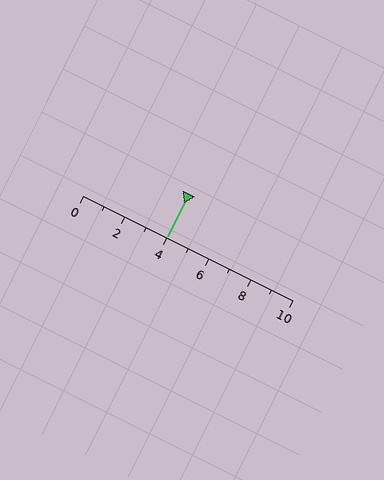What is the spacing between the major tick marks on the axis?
The major ticks are spaced 2 apart.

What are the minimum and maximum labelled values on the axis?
The axis runs from 0 to 10.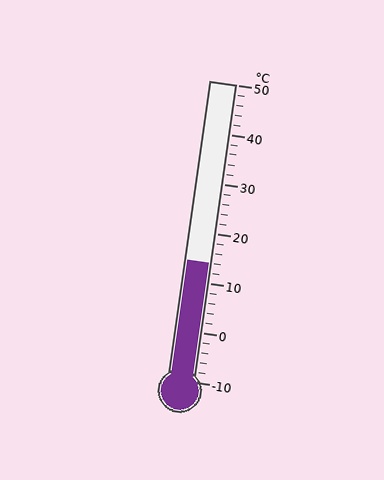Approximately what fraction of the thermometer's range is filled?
The thermometer is filled to approximately 40% of its range.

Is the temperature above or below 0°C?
The temperature is above 0°C.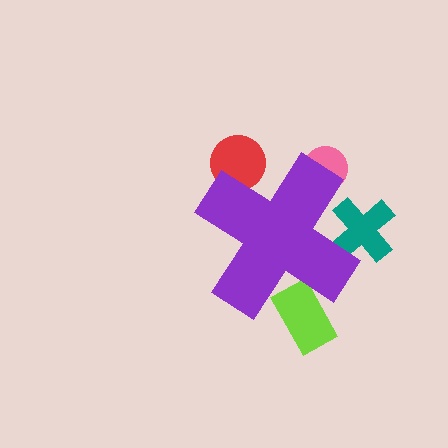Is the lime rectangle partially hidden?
Yes, the lime rectangle is partially hidden behind the purple cross.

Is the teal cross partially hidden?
Yes, the teal cross is partially hidden behind the purple cross.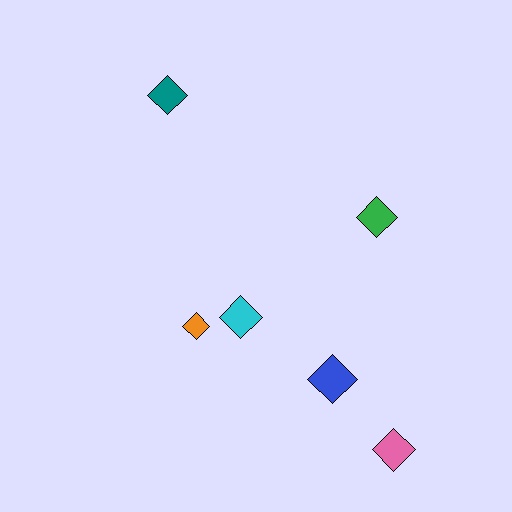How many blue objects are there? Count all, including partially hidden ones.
There is 1 blue object.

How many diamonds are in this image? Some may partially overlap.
There are 6 diamonds.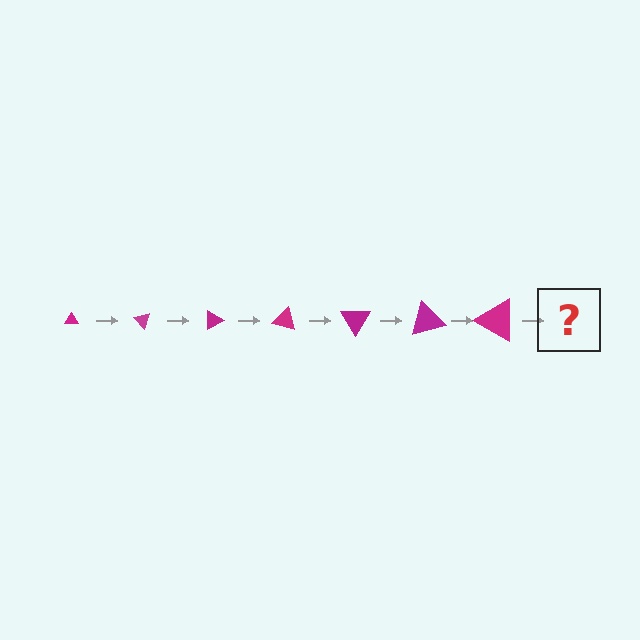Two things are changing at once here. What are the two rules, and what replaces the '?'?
The two rules are that the triangle grows larger each step and it rotates 45 degrees each step. The '?' should be a triangle, larger than the previous one and rotated 315 degrees from the start.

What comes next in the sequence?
The next element should be a triangle, larger than the previous one and rotated 315 degrees from the start.